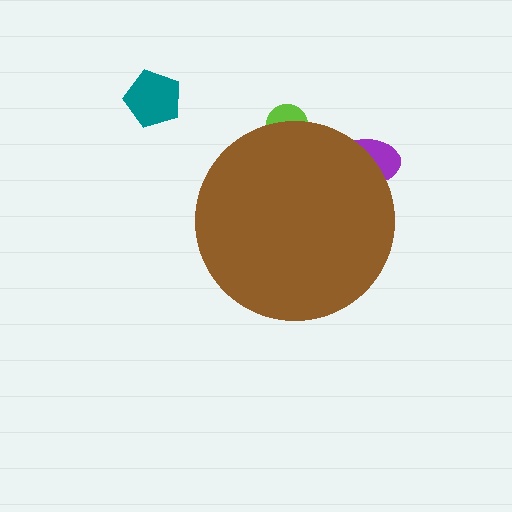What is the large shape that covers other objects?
A brown circle.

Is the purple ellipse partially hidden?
Yes, the purple ellipse is partially hidden behind the brown circle.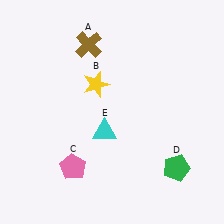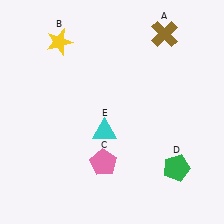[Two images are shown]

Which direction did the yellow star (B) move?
The yellow star (B) moved up.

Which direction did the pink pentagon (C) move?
The pink pentagon (C) moved right.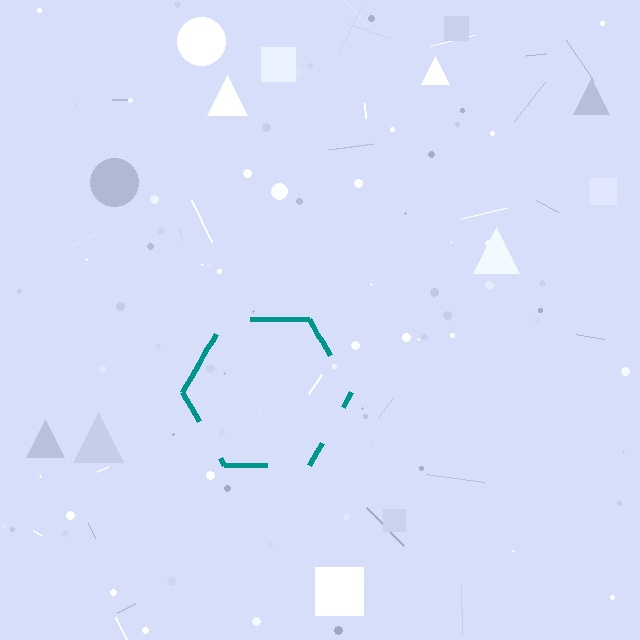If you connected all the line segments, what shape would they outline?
They would outline a hexagon.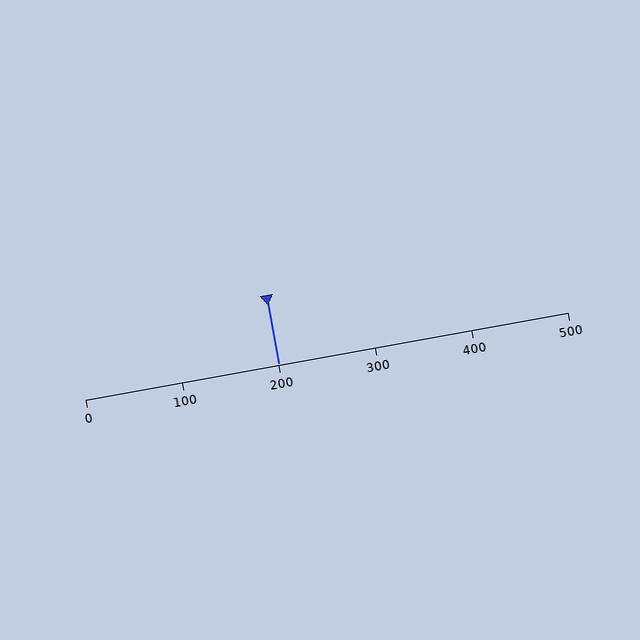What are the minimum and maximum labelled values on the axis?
The axis runs from 0 to 500.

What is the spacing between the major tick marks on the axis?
The major ticks are spaced 100 apart.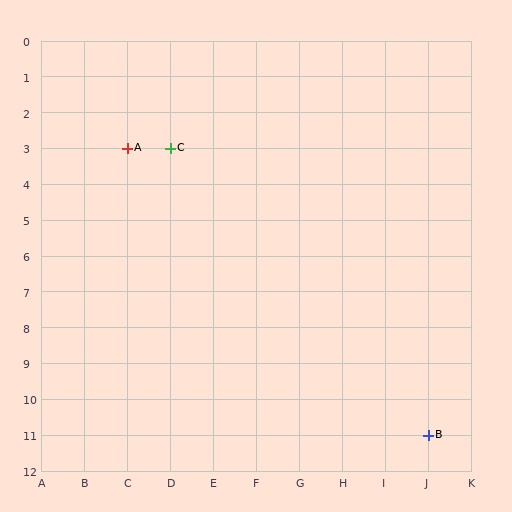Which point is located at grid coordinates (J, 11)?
Point B is at (J, 11).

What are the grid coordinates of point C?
Point C is at grid coordinates (D, 3).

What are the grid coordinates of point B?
Point B is at grid coordinates (J, 11).